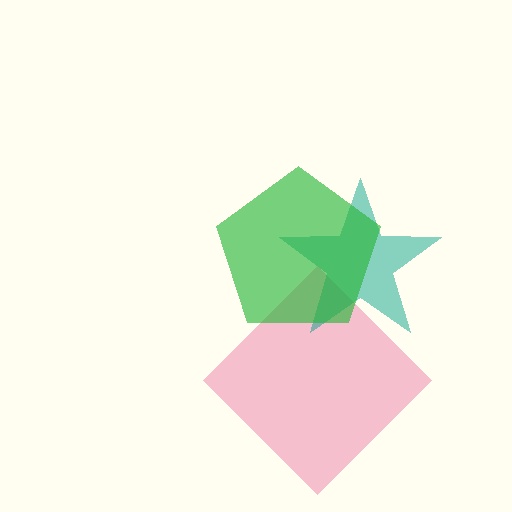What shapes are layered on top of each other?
The layered shapes are: a pink diamond, a teal star, a green pentagon.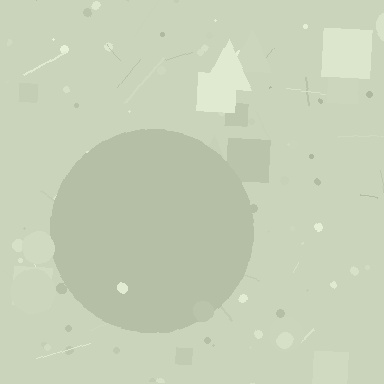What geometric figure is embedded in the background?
A circle is embedded in the background.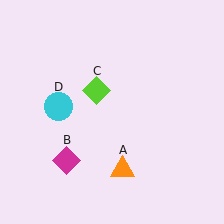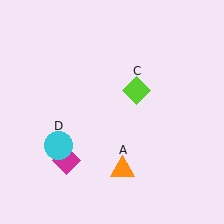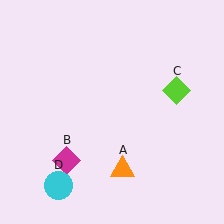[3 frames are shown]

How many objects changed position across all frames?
2 objects changed position: lime diamond (object C), cyan circle (object D).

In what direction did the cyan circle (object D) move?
The cyan circle (object D) moved down.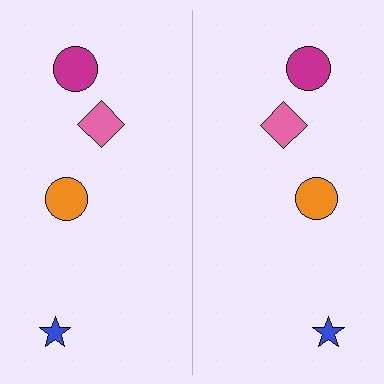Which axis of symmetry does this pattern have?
The pattern has a vertical axis of symmetry running through the center of the image.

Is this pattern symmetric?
Yes, this pattern has bilateral (reflection) symmetry.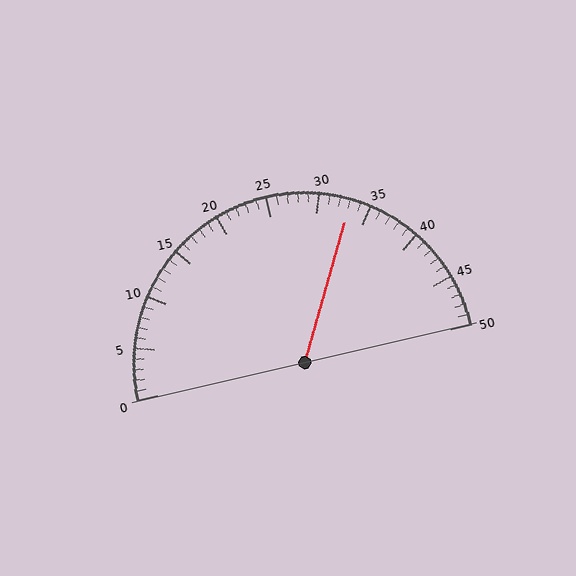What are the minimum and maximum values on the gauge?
The gauge ranges from 0 to 50.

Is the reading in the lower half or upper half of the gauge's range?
The reading is in the upper half of the range (0 to 50).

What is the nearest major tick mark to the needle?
The nearest major tick mark is 35.